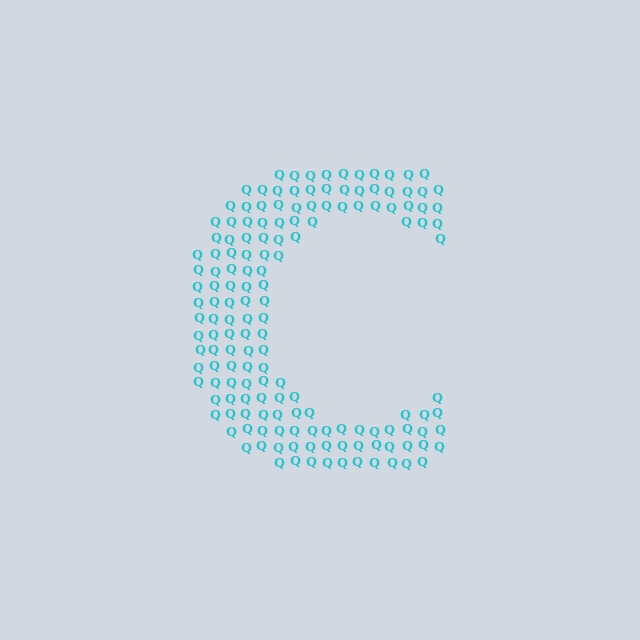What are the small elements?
The small elements are letter Q's.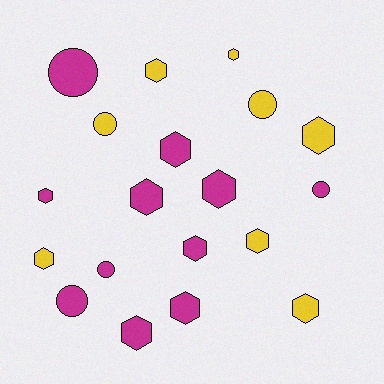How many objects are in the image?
There are 19 objects.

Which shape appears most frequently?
Hexagon, with 13 objects.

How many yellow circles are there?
There are 2 yellow circles.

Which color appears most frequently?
Magenta, with 11 objects.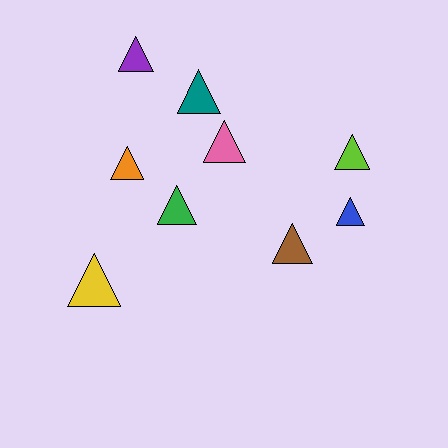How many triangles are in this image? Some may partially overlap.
There are 9 triangles.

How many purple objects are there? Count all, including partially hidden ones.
There is 1 purple object.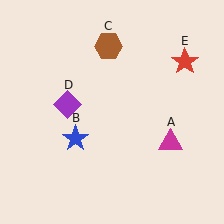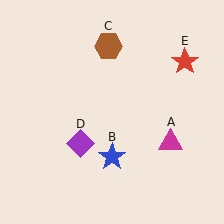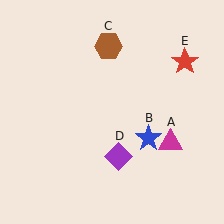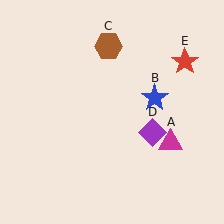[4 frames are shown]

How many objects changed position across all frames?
2 objects changed position: blue star (object B), purple diamond (object D).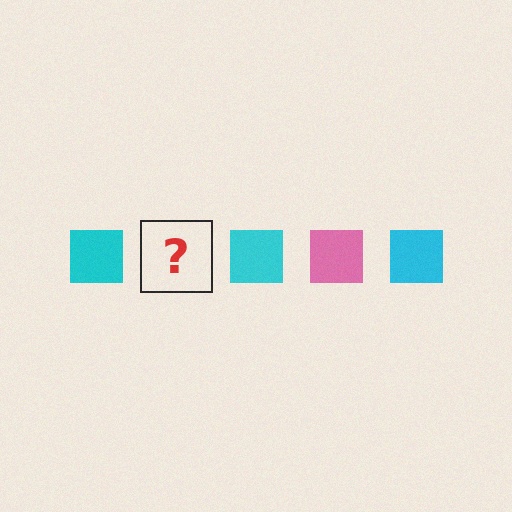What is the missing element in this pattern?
The missing element is a pink square.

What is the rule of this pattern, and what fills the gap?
The rule is that the pattern cycles through cyan, pink squares. The gap should be filled with a pink square.